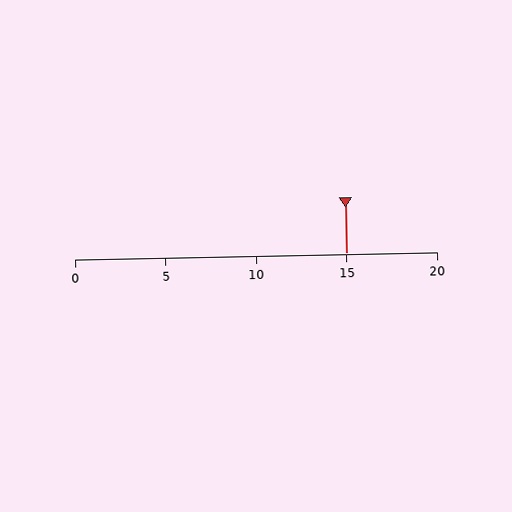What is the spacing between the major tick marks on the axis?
The major ticks are spaced 5 apart.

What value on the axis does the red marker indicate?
The marker indicates approximately 15.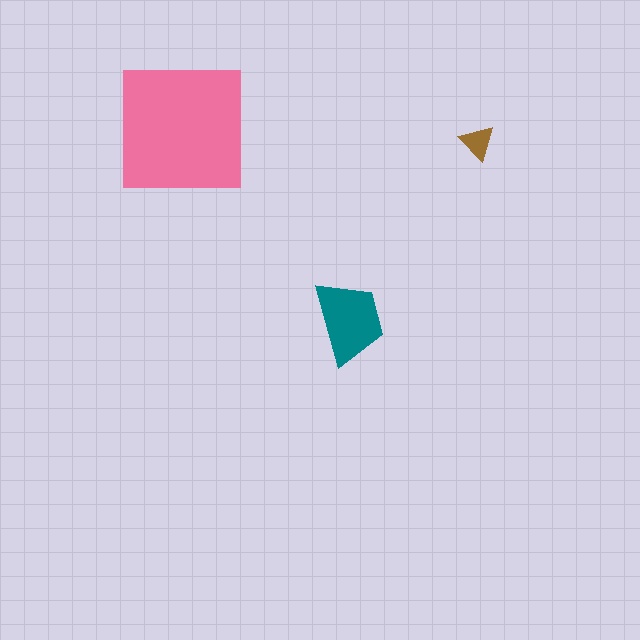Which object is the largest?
The pink square.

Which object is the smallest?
The brown triangle.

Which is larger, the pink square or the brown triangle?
The pink square.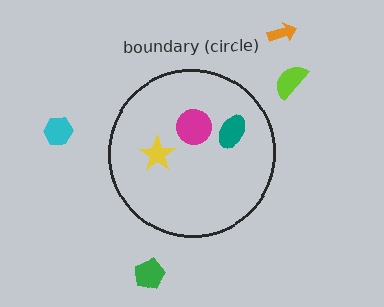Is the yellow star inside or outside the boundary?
Inside.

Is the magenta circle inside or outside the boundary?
Inside.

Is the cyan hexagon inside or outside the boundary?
Outside.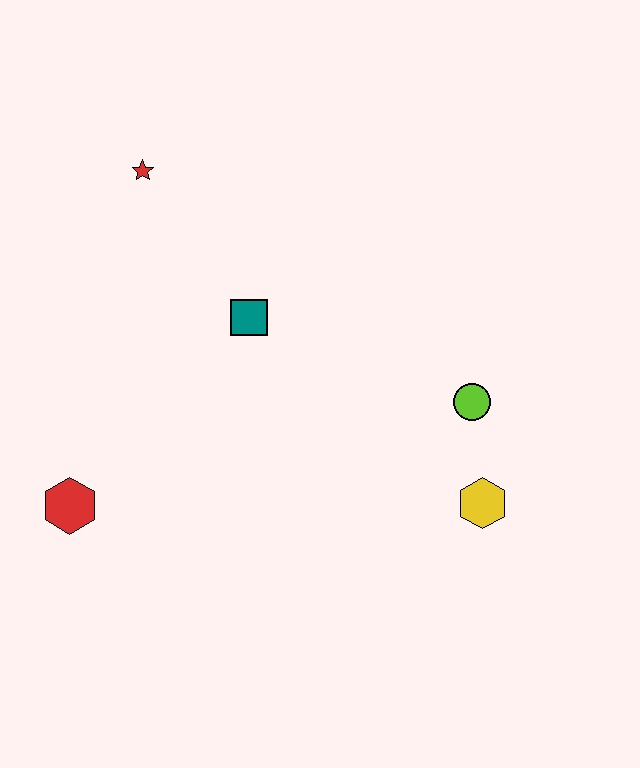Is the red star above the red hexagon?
Yes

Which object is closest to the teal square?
The red star is closest to the teal square.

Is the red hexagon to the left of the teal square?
Yes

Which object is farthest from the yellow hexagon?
The red star is farthest from the yellow hexagon.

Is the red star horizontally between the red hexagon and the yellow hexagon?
Yes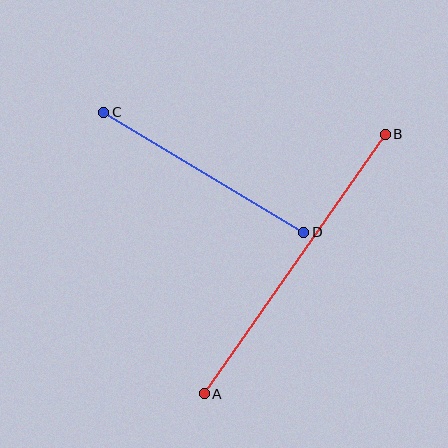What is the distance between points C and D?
The distance is approximately 233 pixels.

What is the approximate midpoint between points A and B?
The midpoint is at approximately (295, 264) pixels.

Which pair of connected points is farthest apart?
Points A and B are farthest apart.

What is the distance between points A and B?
The distance is approximately 316 pixels.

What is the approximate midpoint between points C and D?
The midpoint is at approximately (204, 172) pixels.